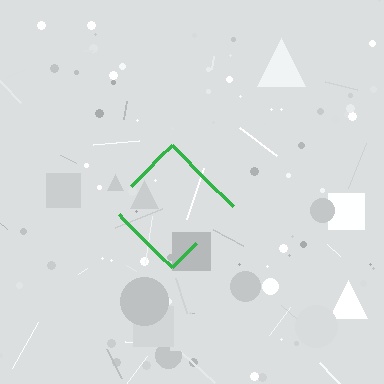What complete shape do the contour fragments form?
The contour fragments form a diamond.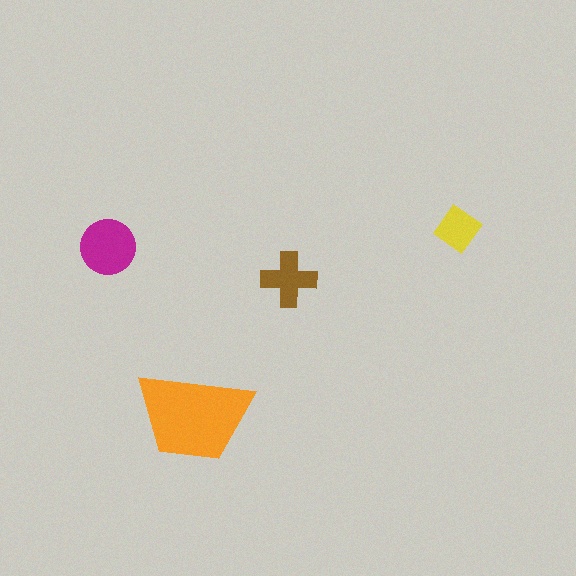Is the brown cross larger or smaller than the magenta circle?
Smaller.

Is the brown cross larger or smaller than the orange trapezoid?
Smaller.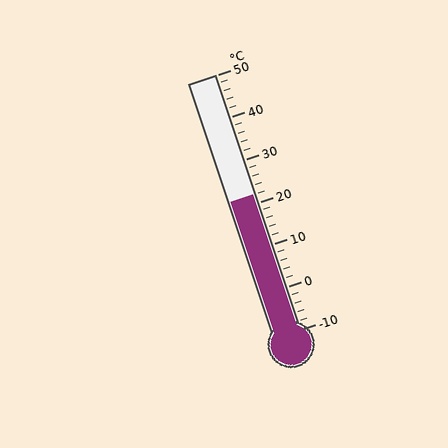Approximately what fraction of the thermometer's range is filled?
The thermometer is filled to approximately 55% of its range.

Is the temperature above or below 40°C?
The temperature is below 40°C.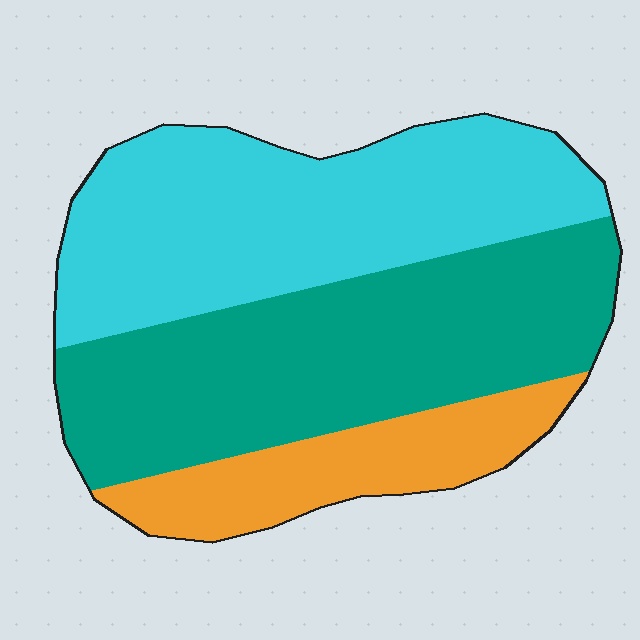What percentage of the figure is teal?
Teal takes up between a third and a half of the figure.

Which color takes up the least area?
Orange, at roughly 15%.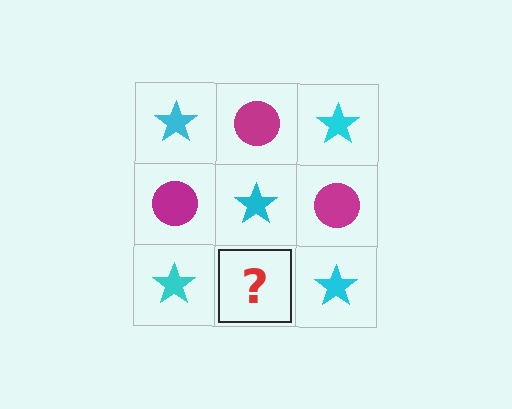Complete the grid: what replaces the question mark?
The question mark should be replaced with a magenta circle.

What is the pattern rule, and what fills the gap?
The rule is that it alternates cyan star and magenta circle in a checkerboard pattern. The gap should be filled with a magenta circle.